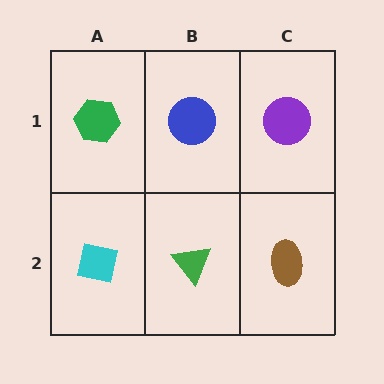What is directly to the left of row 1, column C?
A blue circle.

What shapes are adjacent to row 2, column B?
A blue circle (row 1, column B), a cyan square (row 2, column A), a brown ellipse (row 2, column C).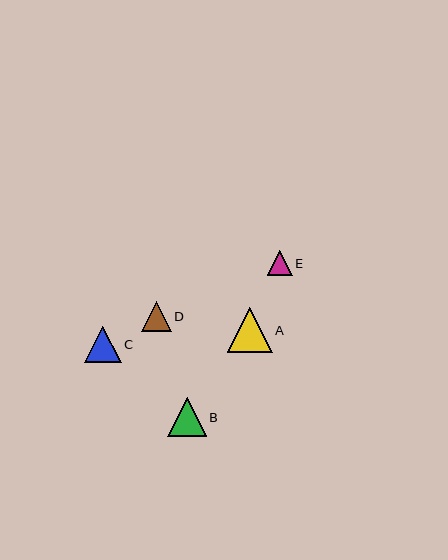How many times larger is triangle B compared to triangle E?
Triangle B is approximately 1.5 times the size of triangle E.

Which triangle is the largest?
Triangle A is the largest with a size of approximately 45 pixels.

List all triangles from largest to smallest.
From largest to smallest: A, B, C, D, E.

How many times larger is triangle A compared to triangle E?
Triangle A is approximately 1.8 times the size of triangle E.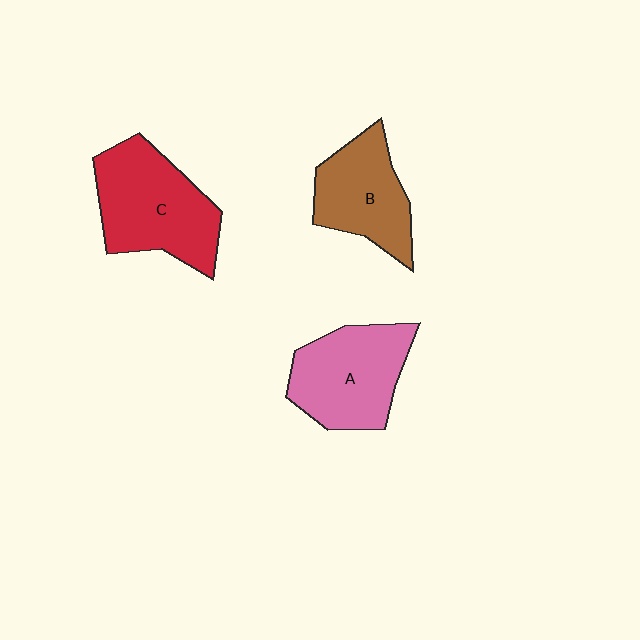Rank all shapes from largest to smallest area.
From largest to smallest: C (red), A (pink), B (brown).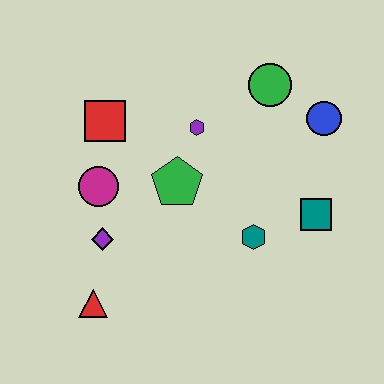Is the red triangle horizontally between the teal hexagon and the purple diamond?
No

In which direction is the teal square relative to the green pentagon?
The teal square is to the right of the green pentagon.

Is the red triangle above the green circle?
No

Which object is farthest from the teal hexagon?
The red square is farthest from the teal hexagon.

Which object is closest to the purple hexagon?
The green pentagon is closest to the purple hexagon.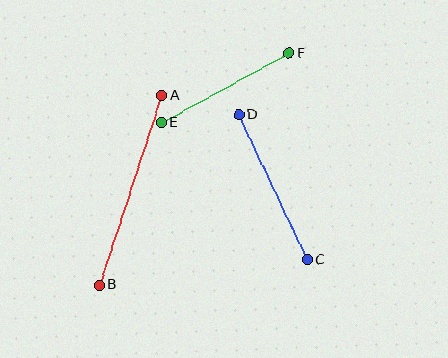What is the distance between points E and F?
The distance is approximately 145 pixels.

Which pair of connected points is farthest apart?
Points A and B are farthest apart.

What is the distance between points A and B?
The distance is approximately 200 pixels.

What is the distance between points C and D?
The distance is approximately 160 pixels.